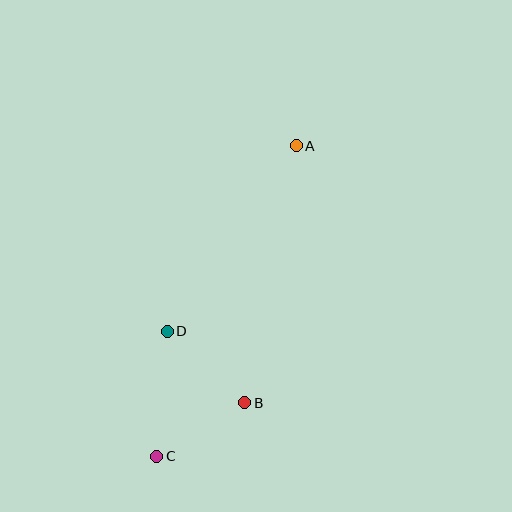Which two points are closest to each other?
Points B and C are closest to each other.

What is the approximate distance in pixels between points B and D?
The distance between B and D is approximately 106 pixels.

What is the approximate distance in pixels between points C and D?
The distance between C and D is approximately 125 pixels.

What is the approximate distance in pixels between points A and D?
The distance between A and D is approximately 226 pixels.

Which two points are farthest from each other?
Points A and C are farthest from each other.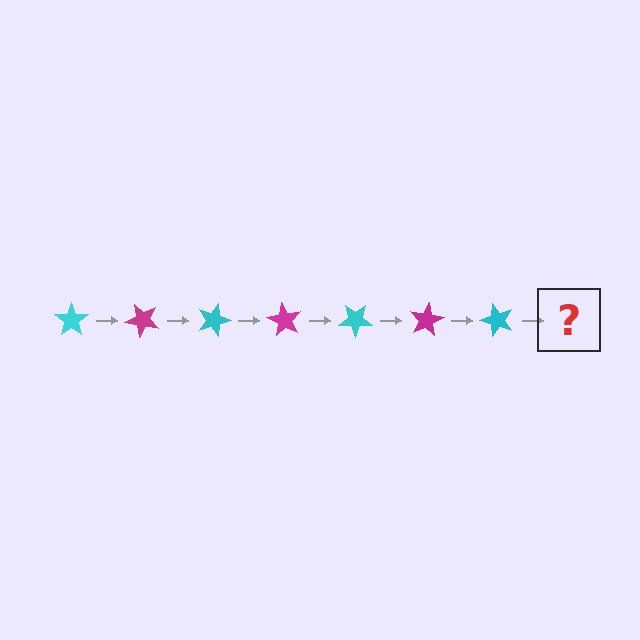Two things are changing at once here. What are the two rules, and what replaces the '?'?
The two rules are that it rotates 45 degrees each step and the color cycles through cyan and magenta. The '?' should be a magenta star, rotated 315 degrees from the start.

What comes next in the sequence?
The next element should be a magenta star, rotated 315 degrees from the start.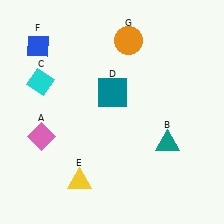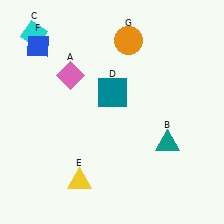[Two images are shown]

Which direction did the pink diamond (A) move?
The pink diamond (A) moved up.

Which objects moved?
The objects that moved are: the pink diamond (A), the cyan diamond (C).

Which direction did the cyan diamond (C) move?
The cyan diamond (C) moved up.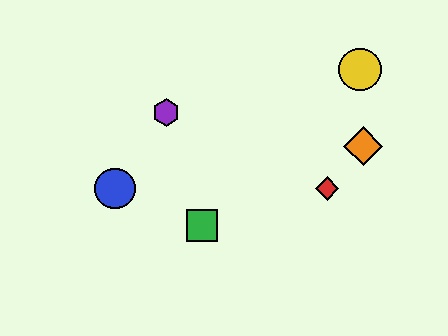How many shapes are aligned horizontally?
2 shapes (the red diamond, the blue circle) are aligned horizontally.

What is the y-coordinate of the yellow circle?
The yellow circle is at y≈70.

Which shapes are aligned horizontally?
The red diamond, the blue circle are aligned horizontally.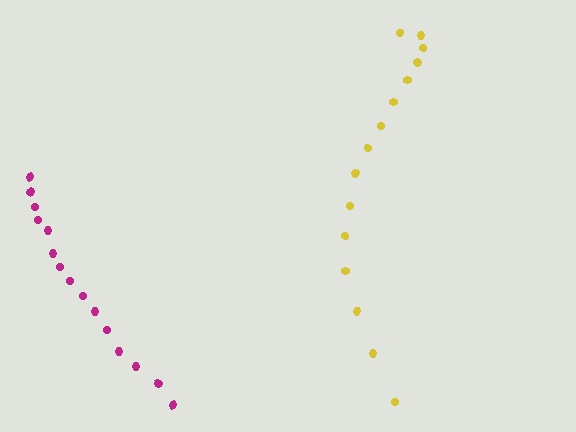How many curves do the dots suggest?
There are 2 distinct paths.